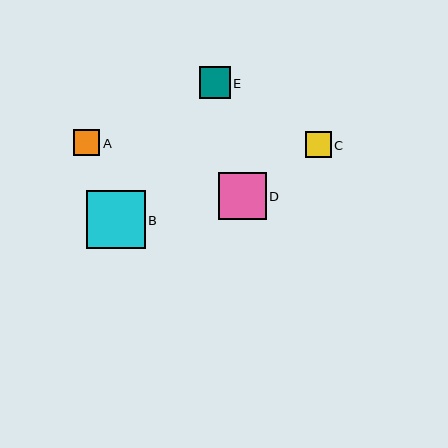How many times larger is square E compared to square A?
Square E is approximately 1.2 times the size of square A.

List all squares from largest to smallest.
From largest to smallest: B, D, E, A, C.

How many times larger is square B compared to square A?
Square B is approximately 2.2 times the size of square A.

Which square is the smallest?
Square C is the smallest with a size of approximately 26 pixels.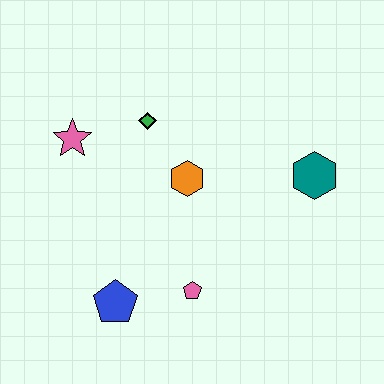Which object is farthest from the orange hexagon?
The blue pentagon is farthest from the orange hexagon.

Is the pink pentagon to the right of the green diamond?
Yes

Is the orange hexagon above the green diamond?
No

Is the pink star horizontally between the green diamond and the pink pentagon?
No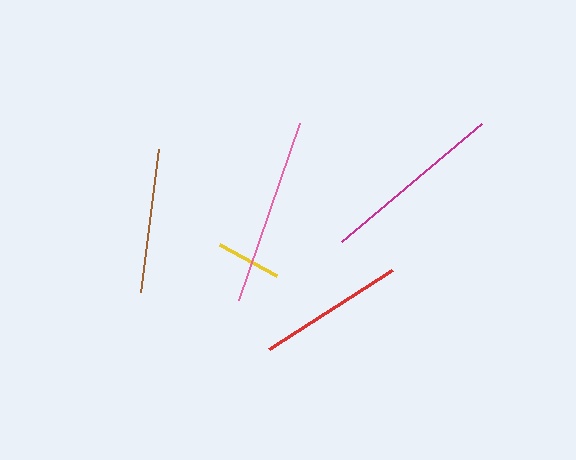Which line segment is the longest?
The pink line is the longest at approximately 187 pixels.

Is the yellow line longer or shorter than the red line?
The red line is longer than the yellow line.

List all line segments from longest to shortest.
From longest to shortest: pink, magenta, red, brown, yellow.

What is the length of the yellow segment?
The yellow segment is approximately 65 pixels long.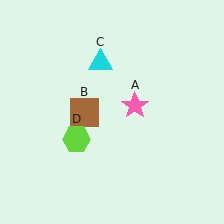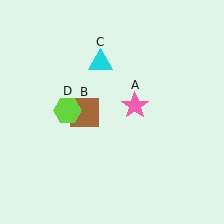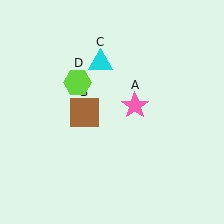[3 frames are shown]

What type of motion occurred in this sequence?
The lime hexagon (object D) rotated clockwise around the center of the scene.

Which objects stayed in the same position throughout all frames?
Pink star (object A) and brown square (object B) and cyan triangle (object C) remained stationary.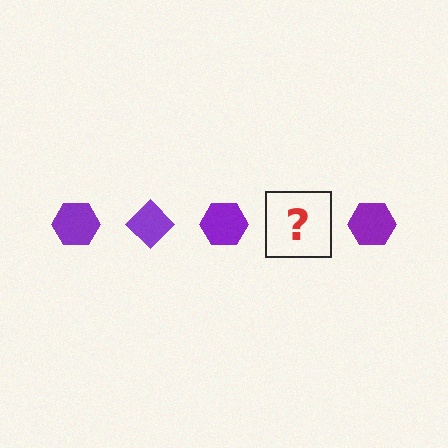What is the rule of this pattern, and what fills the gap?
The rule is that the pattern cycles through hexagon, diamond shapes in purple. The gap should be filled with a purple diamond.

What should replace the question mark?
The question mark should be replaced with a purple diamond.